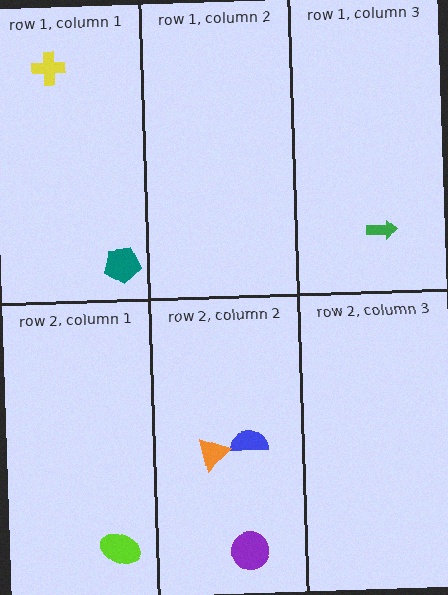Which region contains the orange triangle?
The row 2, column 2 region.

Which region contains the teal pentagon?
The row 1, column 1 region.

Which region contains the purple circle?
The row 2, column 2 region.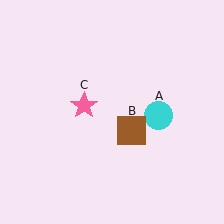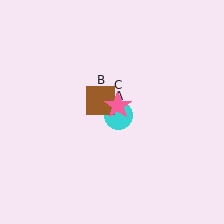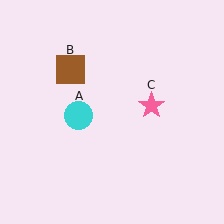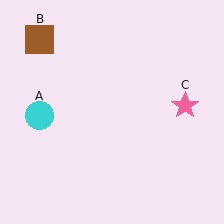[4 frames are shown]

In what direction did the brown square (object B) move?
The brown square (object B) moved up and to the left.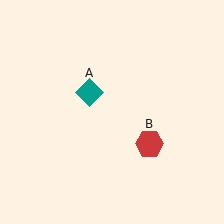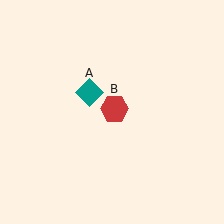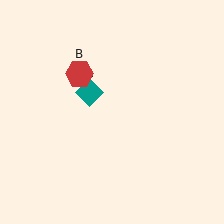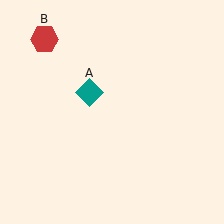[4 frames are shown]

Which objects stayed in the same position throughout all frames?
Teal diamond (object A) remained stationary.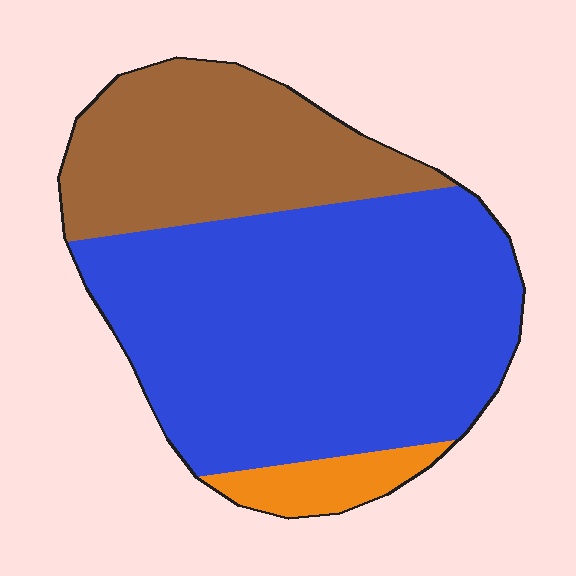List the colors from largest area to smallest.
From largest to smallest: blue, brown, orange.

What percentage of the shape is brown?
Brown covers roughly 30% of the shape.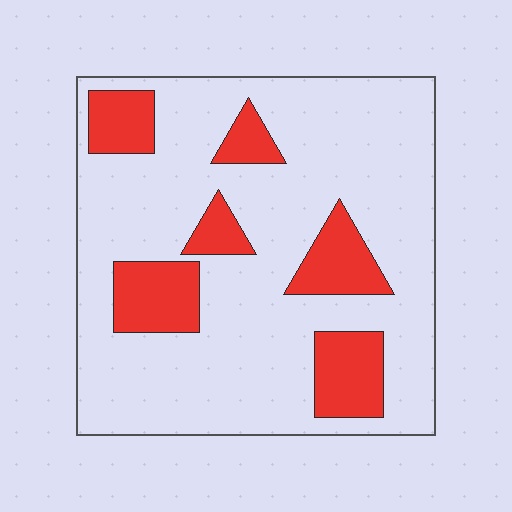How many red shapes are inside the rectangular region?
6.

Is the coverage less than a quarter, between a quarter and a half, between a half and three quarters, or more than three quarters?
Less than a quarter.